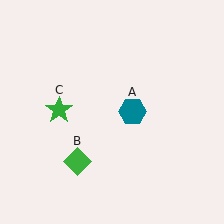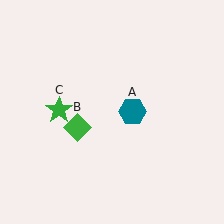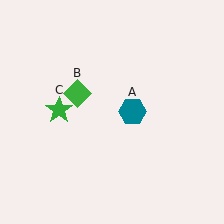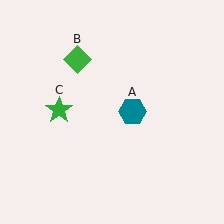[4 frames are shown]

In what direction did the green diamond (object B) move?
The green diamond (object B) moved up.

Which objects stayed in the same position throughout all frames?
Teal hexagon (object A) and green star (object C) remained stationary.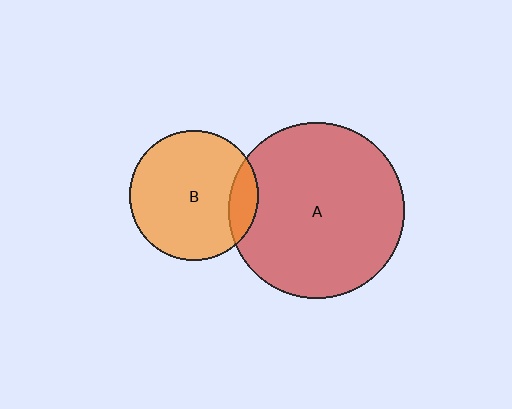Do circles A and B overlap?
Yes.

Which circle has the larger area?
Circle A (red).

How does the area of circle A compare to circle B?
Approximately 1.8 times.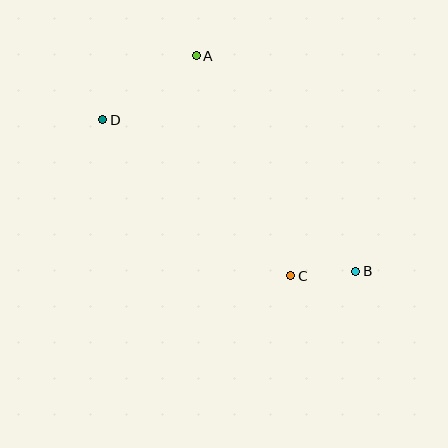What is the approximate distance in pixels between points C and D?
The distance between C and D is approximately 244 pixels.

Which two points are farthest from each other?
Points B and D are farthest from each other.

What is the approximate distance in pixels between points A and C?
The distance between A and C is approximately 239 pixels.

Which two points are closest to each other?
Points B and C are closest to each other.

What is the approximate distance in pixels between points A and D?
The distance between A and D is approximately 113 pixels.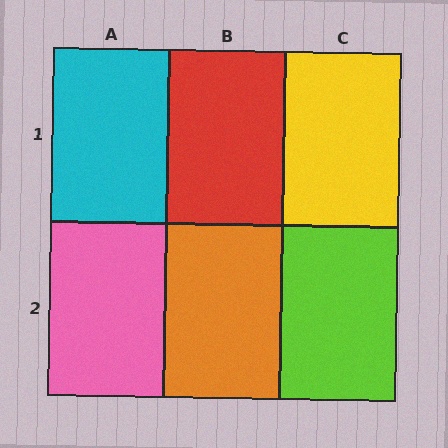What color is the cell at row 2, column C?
Lime.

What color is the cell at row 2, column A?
Pink.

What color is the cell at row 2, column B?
Orange.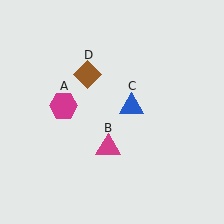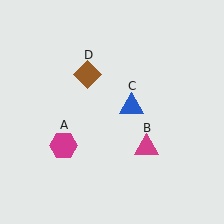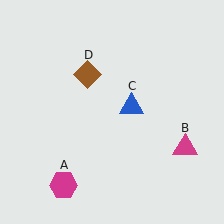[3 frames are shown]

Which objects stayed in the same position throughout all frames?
Blue triangle (object C) and brown diamond (object D) remained stationary.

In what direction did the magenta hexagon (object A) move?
The magenta hexagon (object A) moved down.